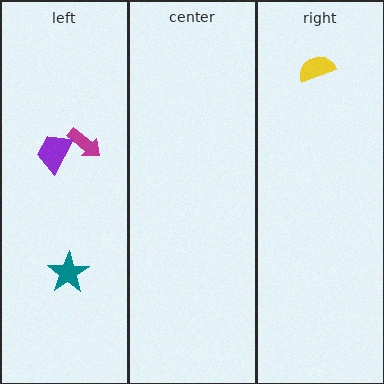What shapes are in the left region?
The magenta arrow, the purple trapezoid, the teal star.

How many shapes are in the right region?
1.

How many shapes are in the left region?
3.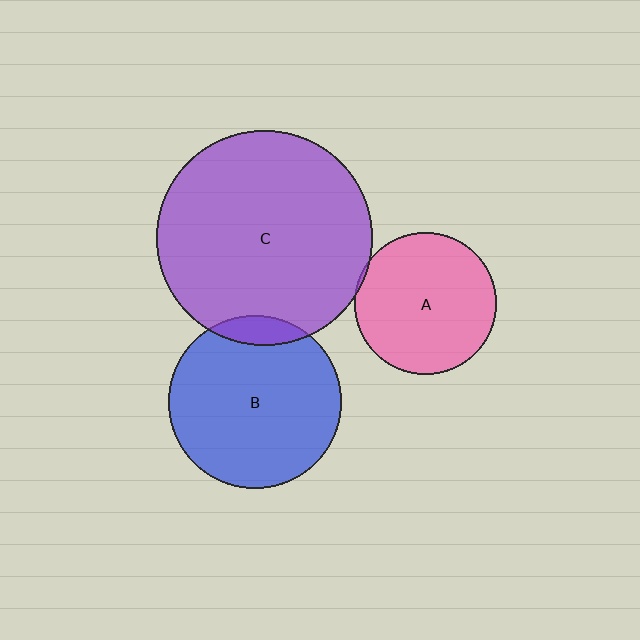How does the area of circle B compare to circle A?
Approximately 1.5 times.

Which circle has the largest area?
Circle C (purple).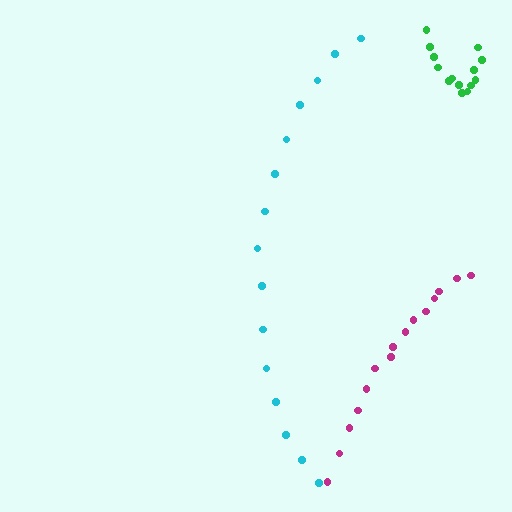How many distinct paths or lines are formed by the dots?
There are 3 distinct paths.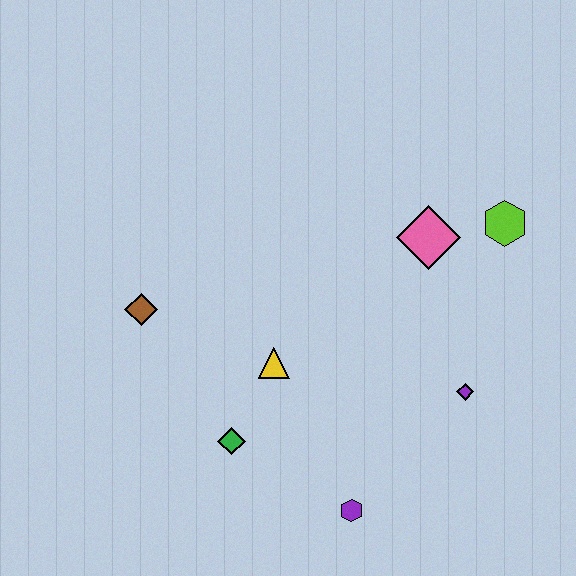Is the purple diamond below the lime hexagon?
Yes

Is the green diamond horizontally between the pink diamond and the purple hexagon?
No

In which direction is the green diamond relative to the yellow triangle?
The green diamond is below the yellow triangle.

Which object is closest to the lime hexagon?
The pink diamond is closest to the lime hexagon.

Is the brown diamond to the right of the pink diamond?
No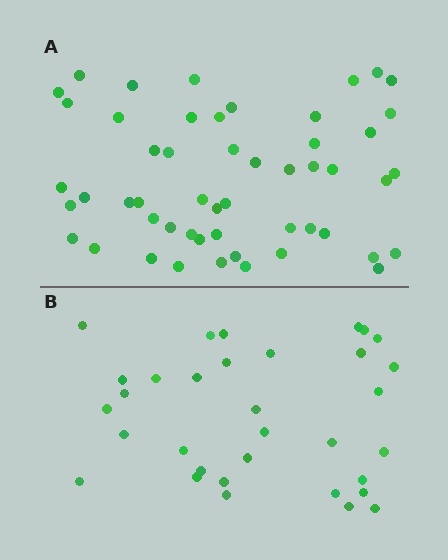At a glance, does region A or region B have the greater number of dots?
Region A (the top region) has more dots.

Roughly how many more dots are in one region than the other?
Region A has approximately 20 more dots than region B.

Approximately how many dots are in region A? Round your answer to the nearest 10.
About 50 dots. (The exact count is 52, which rounds to 50.)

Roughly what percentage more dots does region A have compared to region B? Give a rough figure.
About 60% more.